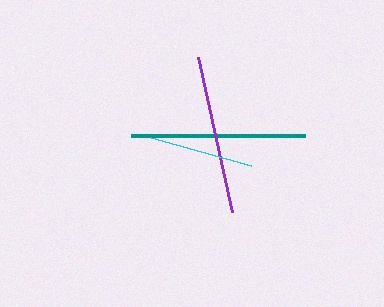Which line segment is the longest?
The teal line is the longest at approximately 174 pixels.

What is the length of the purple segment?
The purple segment is approximately 158 pixels long.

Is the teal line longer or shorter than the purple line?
The teal line is longer than the purple line.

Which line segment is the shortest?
The cyan line is the shortest at approximately 104 pixels.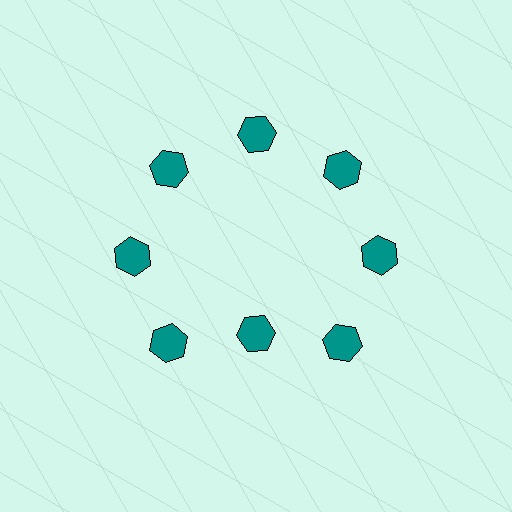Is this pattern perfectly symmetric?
No. The 8 teal hexagons are arranged in a ring, but one element near the 6 o'clock position is pulled inward toward the center, breaking the 8-fold rotational symmetry.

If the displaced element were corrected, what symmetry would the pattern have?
It would have 8-fold rotational symmetry — the pattern would map onto itself every 45 degrees.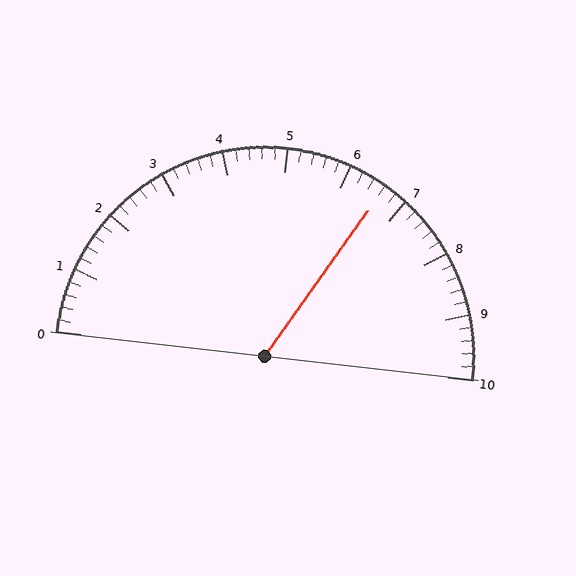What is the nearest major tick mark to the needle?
The nearest major tick mark is 7.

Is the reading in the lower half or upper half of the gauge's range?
The reading is in the upper half of the range (0 to 10).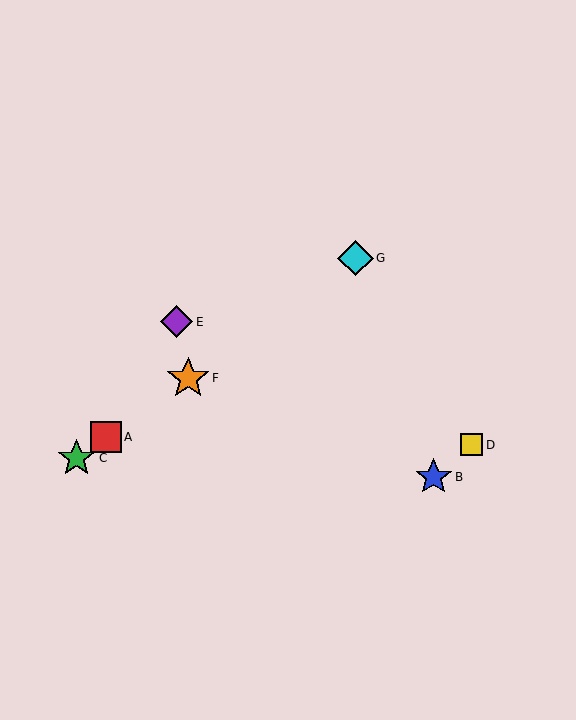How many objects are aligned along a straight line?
4 objects (A, C, F, G) are aligned along a straight line.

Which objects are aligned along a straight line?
Objects A, C, F, G are aligned along a straight line.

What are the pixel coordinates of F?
Object F is at (188, 378).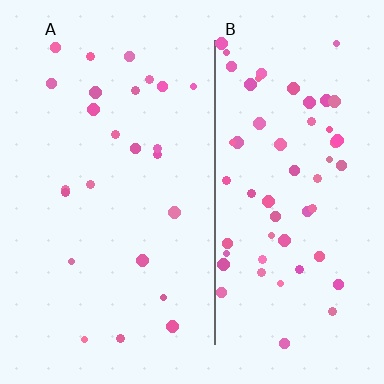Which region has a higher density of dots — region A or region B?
B (the right).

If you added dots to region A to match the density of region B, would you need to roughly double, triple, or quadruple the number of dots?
Approximately triple.